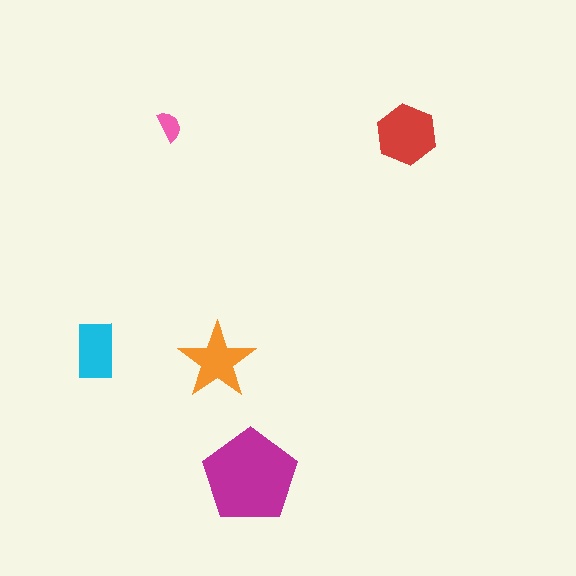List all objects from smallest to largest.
The pink semicircle, the cyan rectangle, the orange star, the red hexagon, the magenta pentagon.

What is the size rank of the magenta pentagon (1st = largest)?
1st.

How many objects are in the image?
There are 5 objects in the image.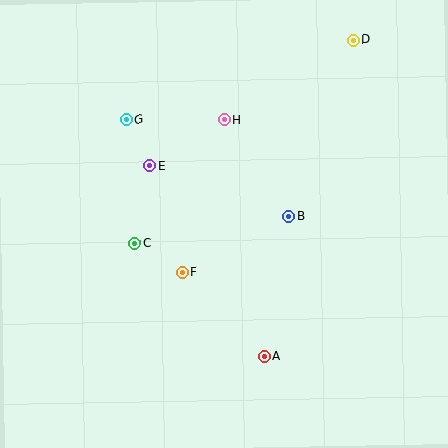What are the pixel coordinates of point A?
Point A is at (264, 357).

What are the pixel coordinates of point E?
Point E is at (150, 166).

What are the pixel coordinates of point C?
Point C is at (135, 243).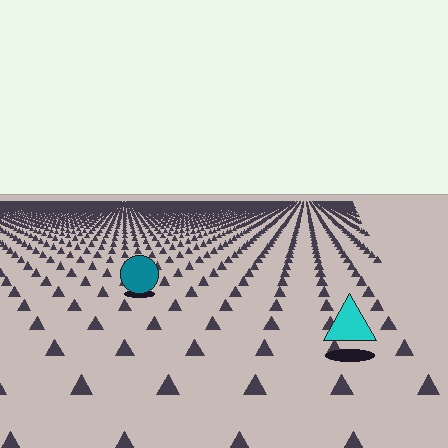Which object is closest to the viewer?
The cyan triangle is closest. The texture marks near it are larger and more spread out.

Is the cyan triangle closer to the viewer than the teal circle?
Yes. The cyan triangle is closer — you can tell from the texture gradient: the ground texture is coarser near it.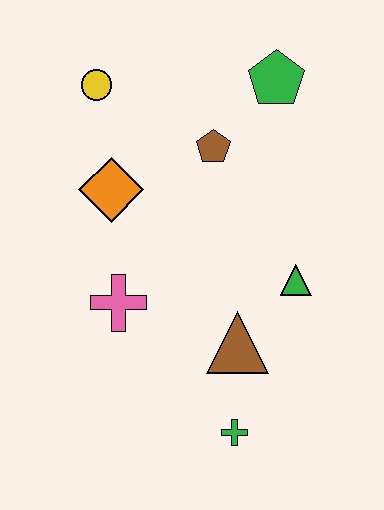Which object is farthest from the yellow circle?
The green cross is farthest from the yellow circle.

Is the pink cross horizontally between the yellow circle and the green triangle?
Yes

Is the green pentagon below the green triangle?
No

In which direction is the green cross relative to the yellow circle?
The green cross is below the yellow circle.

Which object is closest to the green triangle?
The brown triangle is closest to the green triangle.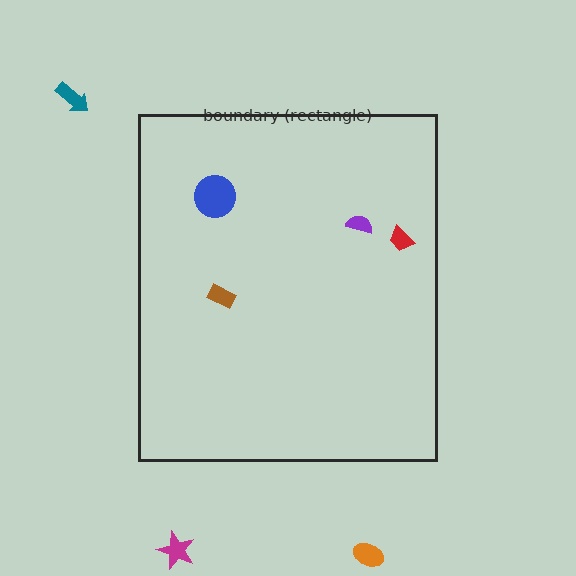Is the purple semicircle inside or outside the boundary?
Inside.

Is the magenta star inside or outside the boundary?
Outside.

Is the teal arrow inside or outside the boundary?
Outside.